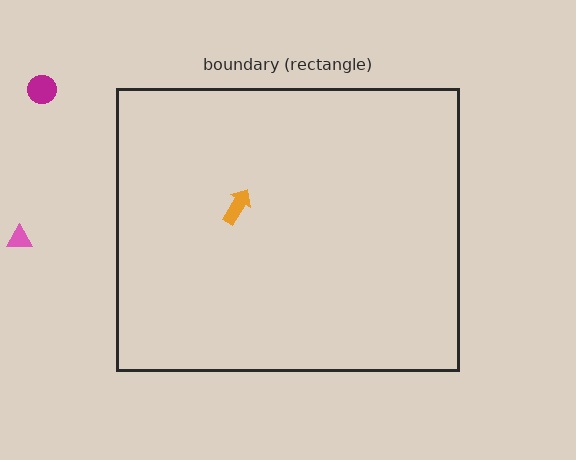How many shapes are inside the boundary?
1 inside, 2 outside.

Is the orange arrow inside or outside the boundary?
Inside.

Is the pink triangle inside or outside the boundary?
Outside.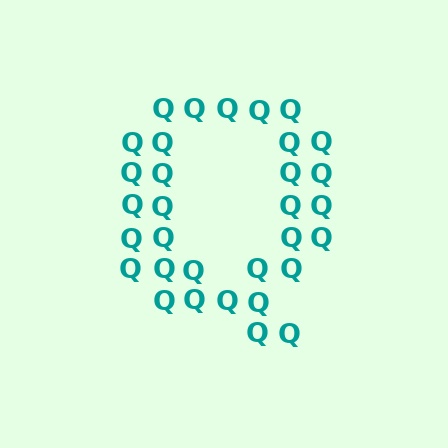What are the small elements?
The small elements are letter Q's.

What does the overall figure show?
The overall figure shows the letter Q.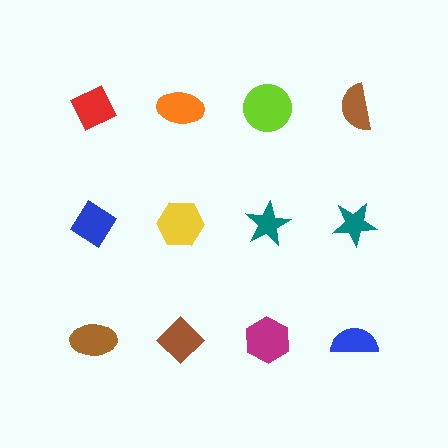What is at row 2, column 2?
A yellow hexagon.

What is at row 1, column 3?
A lime circle.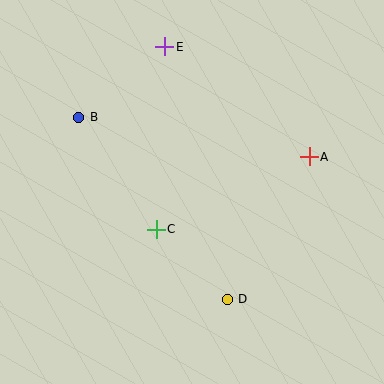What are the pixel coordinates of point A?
Point A is at (309, 157).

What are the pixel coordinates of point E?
Point E is at (165, 47).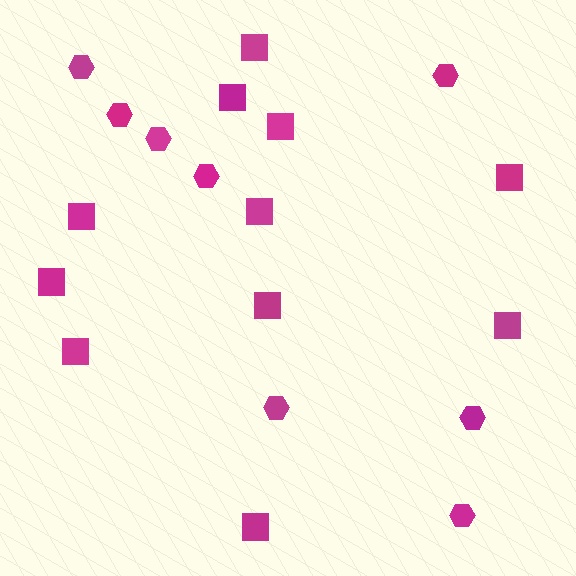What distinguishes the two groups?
There are 2 groups: one group of squares (11) and one group of hexagons (8).